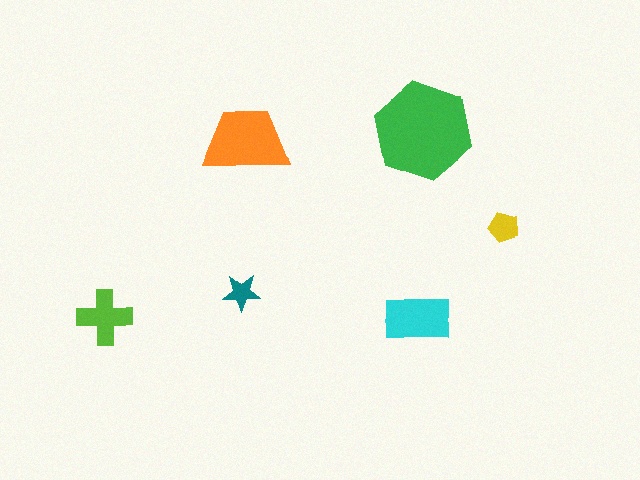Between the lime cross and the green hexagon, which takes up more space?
The green hexagon.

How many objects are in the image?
There are 6 objects in the image.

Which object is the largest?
The green hexagon.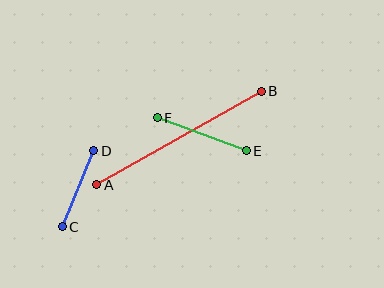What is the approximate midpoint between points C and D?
The midpoint is at approximately (78, 189) pixels.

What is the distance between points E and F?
The distance is approximately 95 pixels.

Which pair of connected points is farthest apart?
Points A and B are farthest apart.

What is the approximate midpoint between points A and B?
The midpoint is at approximately (179, 138) pixels.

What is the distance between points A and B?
The distance is approximately 189 pixels.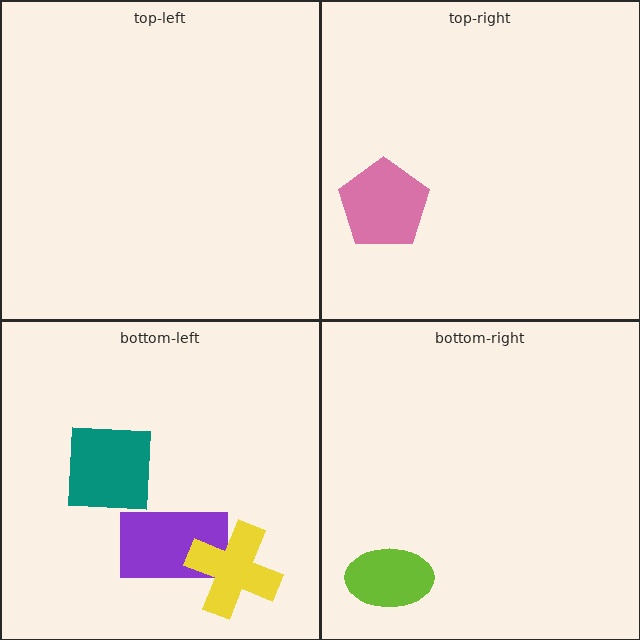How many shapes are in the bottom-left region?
3.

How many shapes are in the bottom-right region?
1.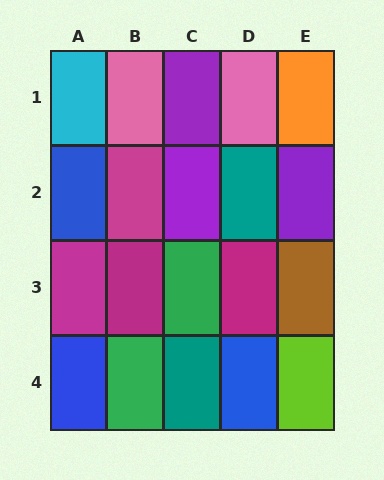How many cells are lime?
1 cell is lime.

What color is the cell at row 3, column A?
Magenta.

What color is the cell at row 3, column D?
Magenta.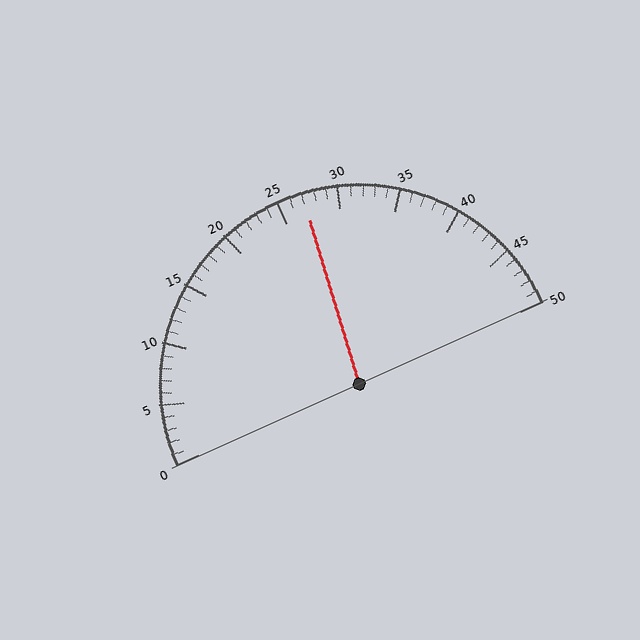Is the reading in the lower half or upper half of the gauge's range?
The reading is in the upper half of the range (0 to 50).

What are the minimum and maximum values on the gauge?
The gauge ranges from 0 to 50.